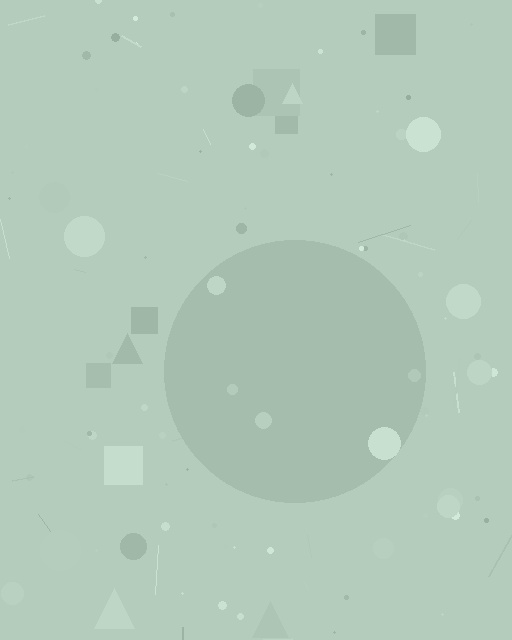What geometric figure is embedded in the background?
A circle is embedded in the background.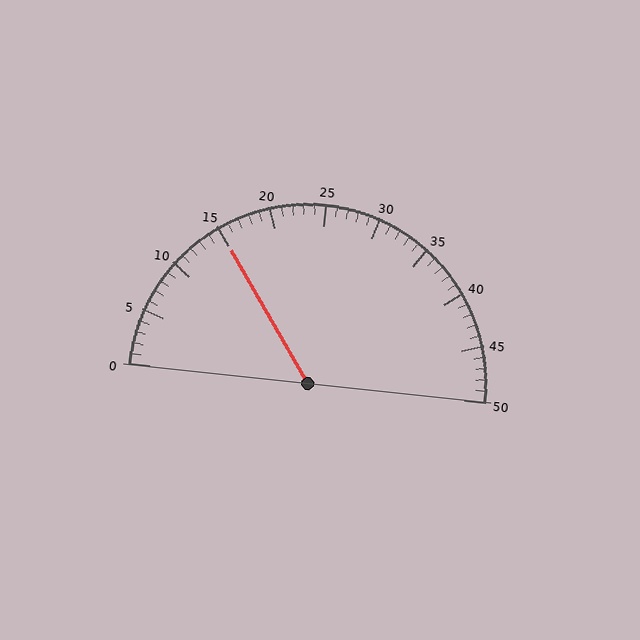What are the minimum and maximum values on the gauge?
The gauge ranges from 0 to 50.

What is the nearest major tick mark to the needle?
The nearest major tick mark is 15.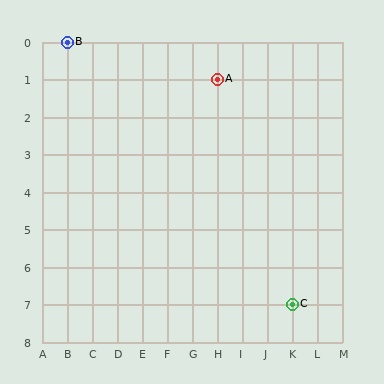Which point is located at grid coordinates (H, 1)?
Point A is at (H, 1).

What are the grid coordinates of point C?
Point C is at grid coordinates (K, 7).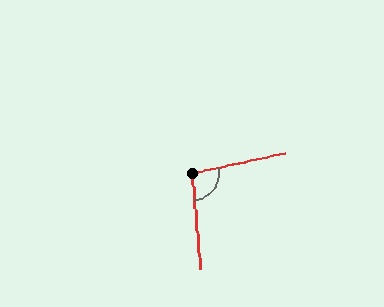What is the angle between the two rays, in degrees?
Approximately 98 degrees.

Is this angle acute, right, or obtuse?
It is obtuse.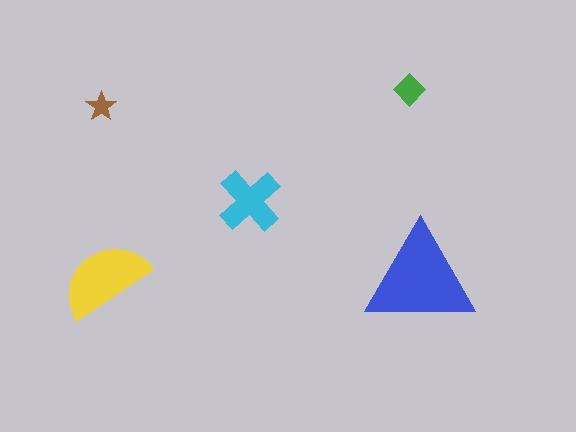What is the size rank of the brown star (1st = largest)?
5th.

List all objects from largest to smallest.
The blue triangle, the yellow semicircle, the cyan cross, the green diamond, the brown star.